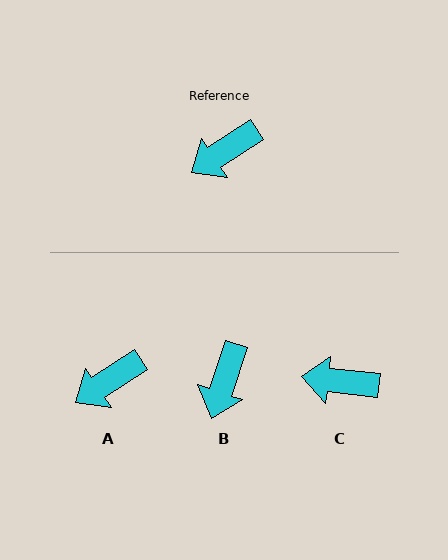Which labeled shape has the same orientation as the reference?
A.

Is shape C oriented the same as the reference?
No, it is off by about 40 degrees.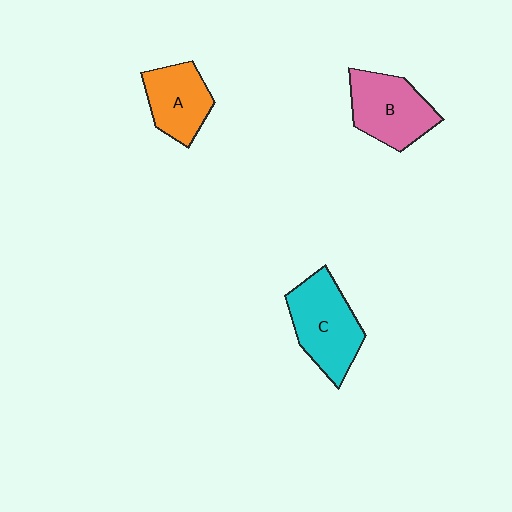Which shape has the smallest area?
Shape A (orange).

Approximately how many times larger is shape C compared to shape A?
Approximately 1.3 times.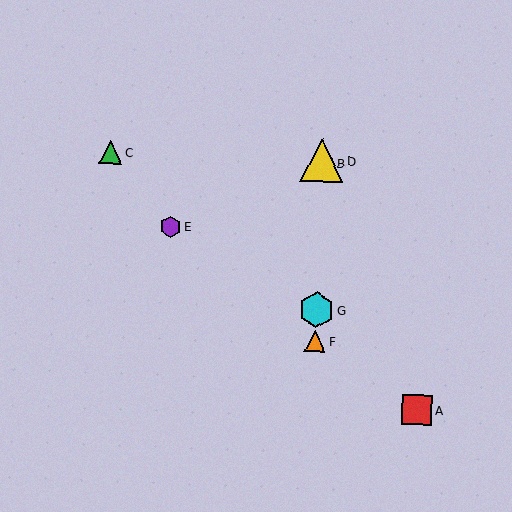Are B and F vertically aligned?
Yes, both are at x≈322.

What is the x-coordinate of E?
Object E is at x≈170.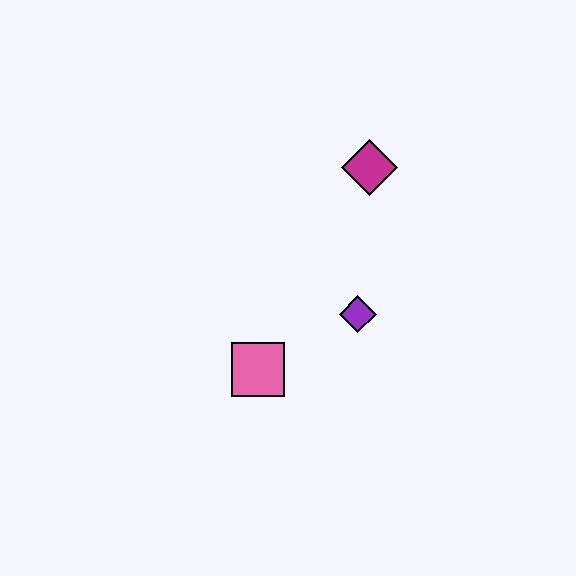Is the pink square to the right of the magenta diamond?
No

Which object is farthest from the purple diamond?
The magenta diamond is farthest from the purple diamond.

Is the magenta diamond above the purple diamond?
Yes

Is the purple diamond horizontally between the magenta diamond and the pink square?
Yes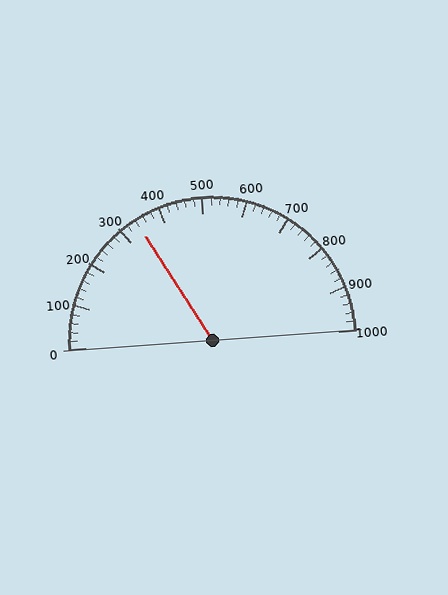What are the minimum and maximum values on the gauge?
The gauge ranges from 0 to 1000.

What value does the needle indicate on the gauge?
The needle indicates approximately 340.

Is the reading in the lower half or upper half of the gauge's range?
The reading is in the lower half of the range (0 to 1000).